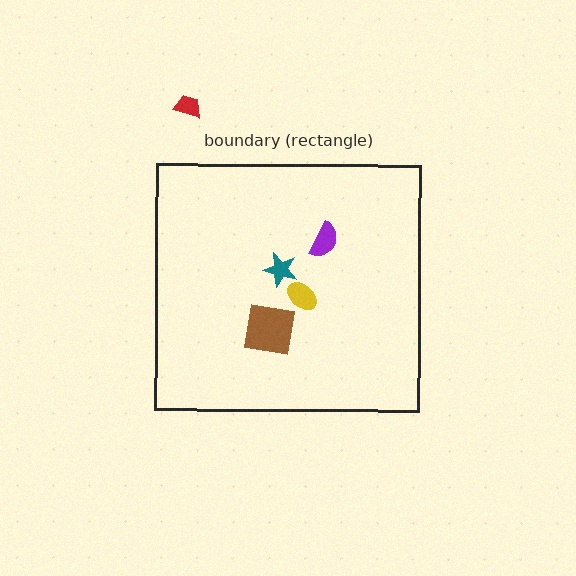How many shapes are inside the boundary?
4 inside, 1 outside.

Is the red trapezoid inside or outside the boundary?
Outside.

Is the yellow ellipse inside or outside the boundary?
Inside.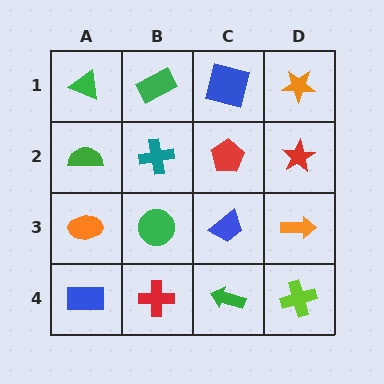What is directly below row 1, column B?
A teal cross.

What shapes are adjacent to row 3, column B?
A teal cross (row 2, column B), a red cross (row 4, column B), an orange ellipse (row 3, column A), a blue trapezoid (row 3, column C).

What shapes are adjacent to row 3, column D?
A red star (row 2, column D), a lime cross (row 4, column D), a blue trapezoid (row 3, column C).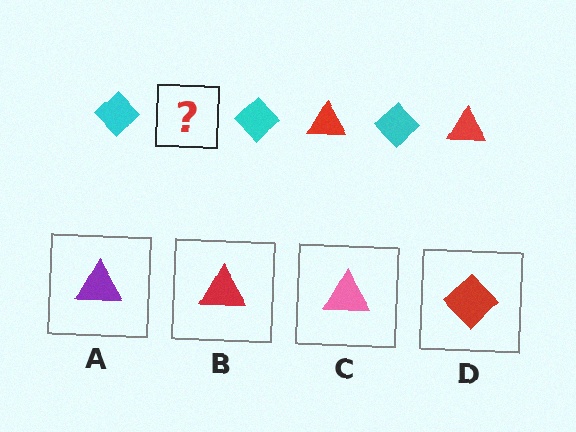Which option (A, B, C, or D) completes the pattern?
B.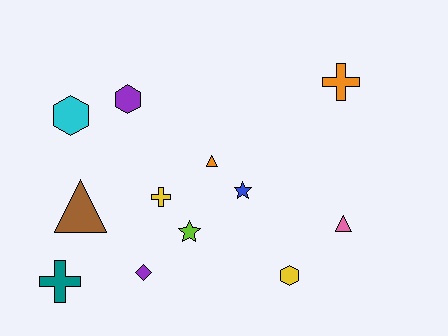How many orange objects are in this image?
There are 2 orange objects.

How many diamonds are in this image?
There is 1 diamond.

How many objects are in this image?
There are 12 objects.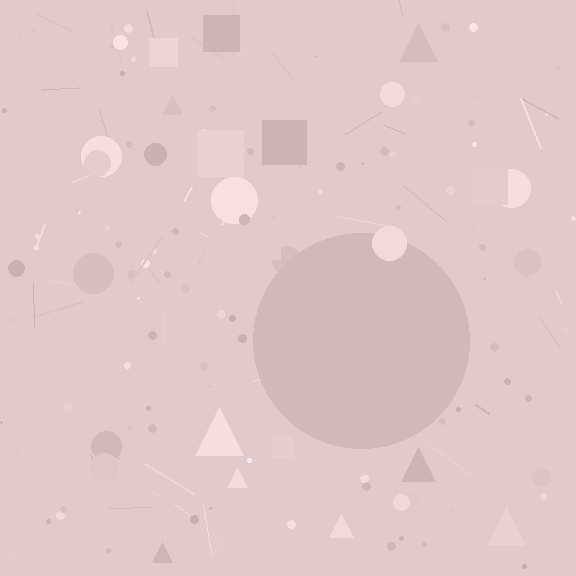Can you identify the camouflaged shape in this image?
The camouflaged shape is a circle.